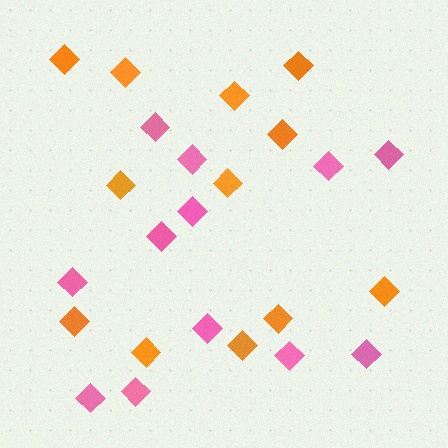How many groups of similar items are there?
There are 2 groups: one group of pink diamonds (12) and one group of orange diamonds (12).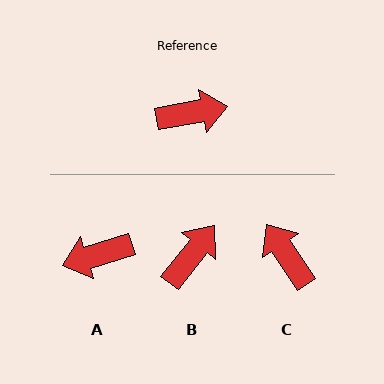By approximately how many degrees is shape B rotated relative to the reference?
Approximately 42 degrees counter-clockwise.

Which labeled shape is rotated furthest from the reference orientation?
A, about 173 degrees away.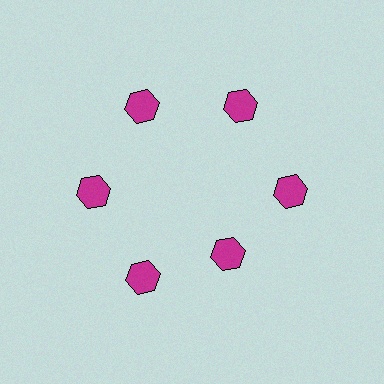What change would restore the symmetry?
The symmetry would be restored by moving it outward, back onto the ring so that all 6 hexagons sit at equal angles and equal distance from the center.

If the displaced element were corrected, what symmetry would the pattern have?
It would have 6-fold rotational symmetry — the pattern would map onto itself every 60 degrees.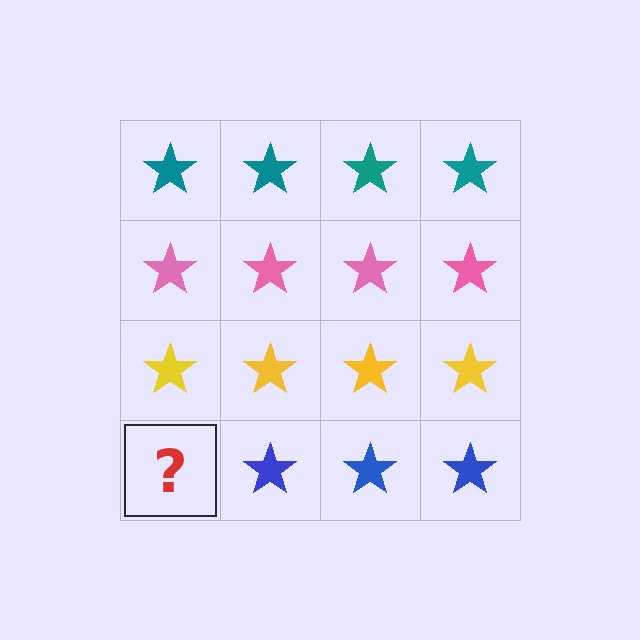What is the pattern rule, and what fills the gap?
The rule is that each row has a consistent color. The gap should be filled with a blue star.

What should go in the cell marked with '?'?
The missing cell should contain a blue star.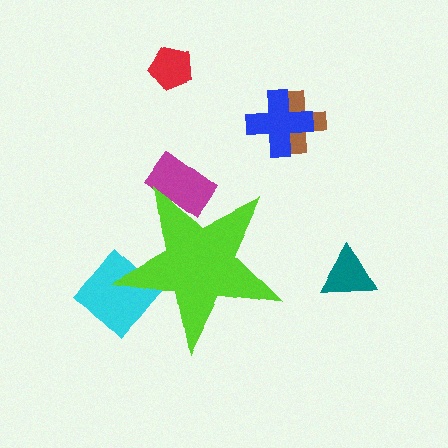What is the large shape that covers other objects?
A lime star.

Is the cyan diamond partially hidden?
Yes, the cyan diamond is partially hidden behind the lime star.